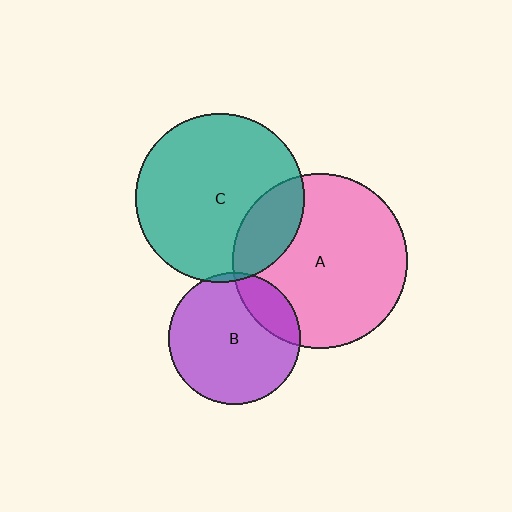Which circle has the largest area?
Circle A (pink).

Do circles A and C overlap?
Yes.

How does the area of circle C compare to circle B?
Approximately 1.6 times.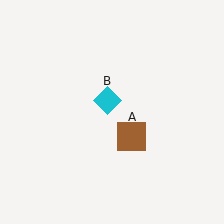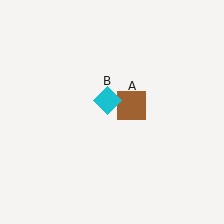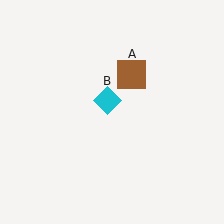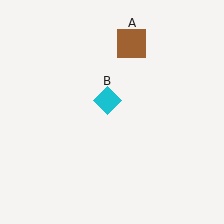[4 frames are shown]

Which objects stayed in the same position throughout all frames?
Cyan diamond (object B) remained stationary.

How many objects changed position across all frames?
1 object changed position: brown square (object A).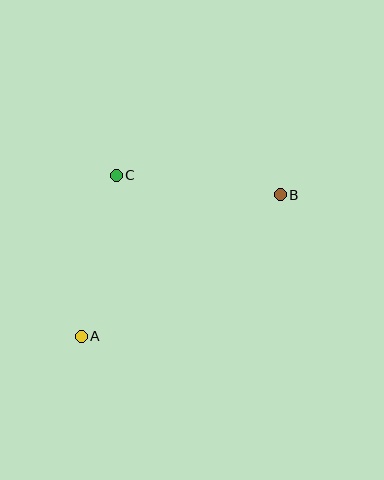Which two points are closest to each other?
Points A and C are closest to each other.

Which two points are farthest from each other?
Points A and B are farthest from each other.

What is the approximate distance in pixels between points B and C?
The distance between B and C is approximately 165 pixels.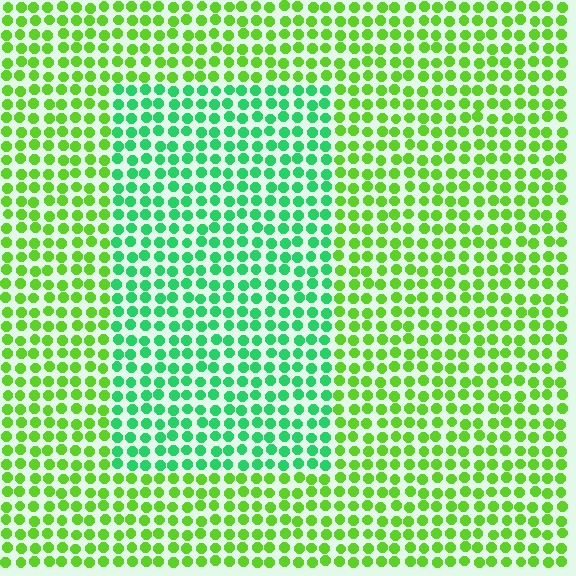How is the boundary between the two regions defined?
The boundary is defined purely by a slight shift in hue (about 41 degrees). Spacing, size, and orientation are identical on both sides.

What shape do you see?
I see a rectangle.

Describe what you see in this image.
The image is filled with small lime elements in a uniform arrangement. A rectangle-shaped region is visible where the elements are tinted to a slightly different hue, forming a subtle color boundary.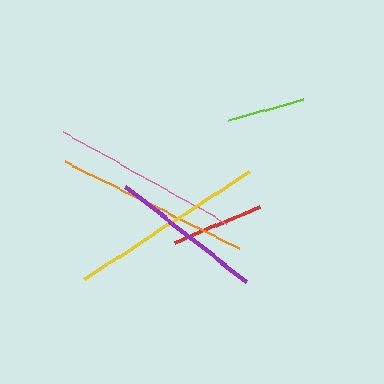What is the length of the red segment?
The red segment is approximately 92 pixels long.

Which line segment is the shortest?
The lime line is the shortest at approximately 77 pixels.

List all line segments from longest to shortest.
From longest to shortest: yellow, orange, pink, purple, red, lime.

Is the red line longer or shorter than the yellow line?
The yellow line is longer than the red line.